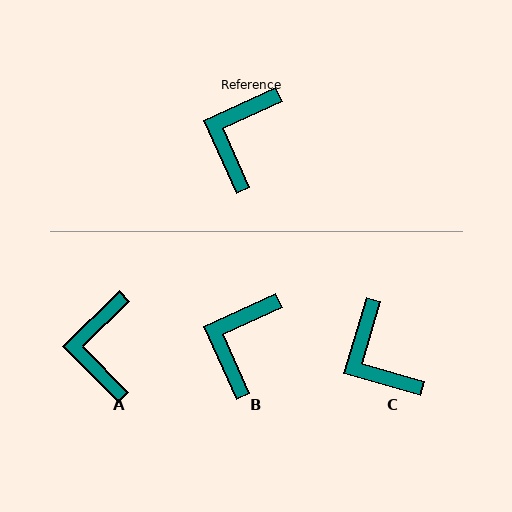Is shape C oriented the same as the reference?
No, it is off by about 49 degrees.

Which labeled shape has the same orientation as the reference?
B.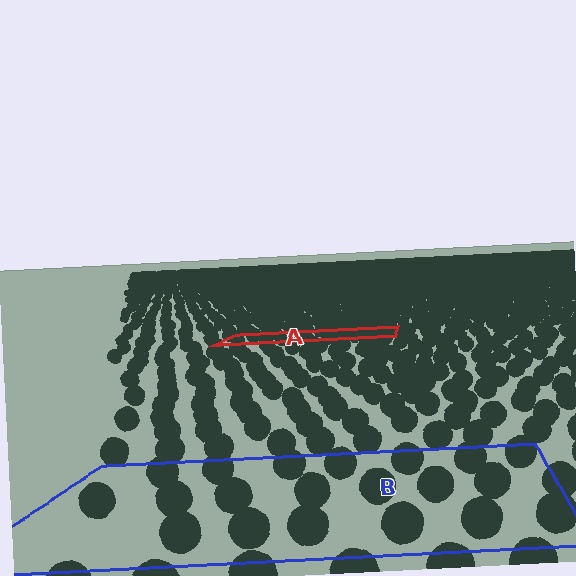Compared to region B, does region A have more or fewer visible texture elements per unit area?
Region A has more texture elements per unit area — they are packed more densely because it is farther away.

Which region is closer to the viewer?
Region B is closer. The texture elements there are larger and more spread out.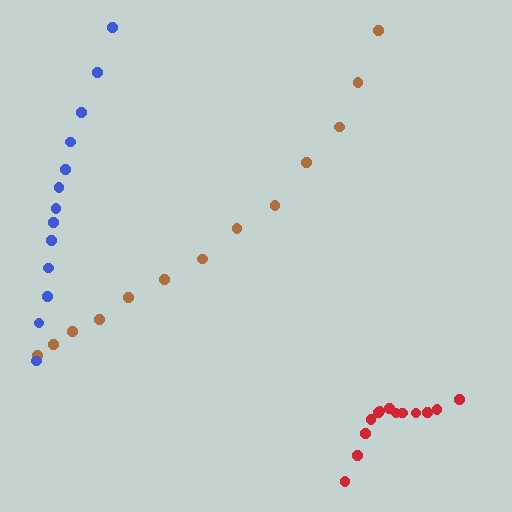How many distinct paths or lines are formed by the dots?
There are 3 distinct paths.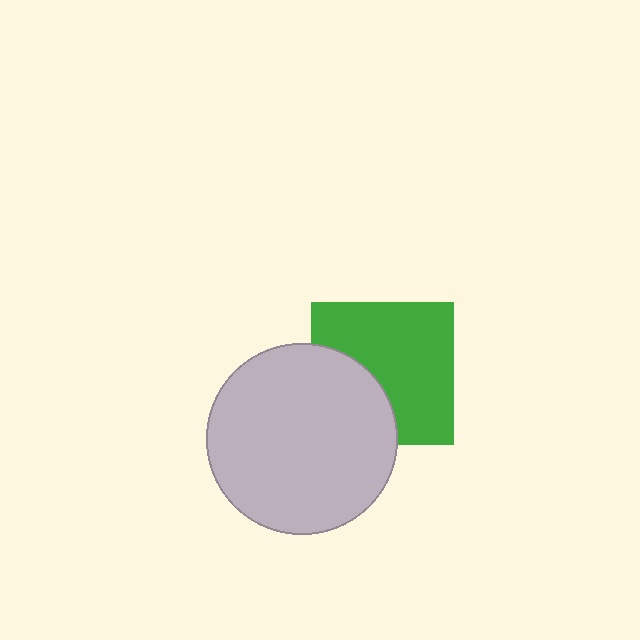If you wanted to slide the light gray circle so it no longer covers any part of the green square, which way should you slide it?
Slide it toward the lower-left — that is the most direct way to separate the two shapes.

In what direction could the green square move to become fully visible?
The green square could move toward the upper-right. That would shift it out from behind the light gray circle entirely.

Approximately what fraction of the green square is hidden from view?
Roughly 34% of the green square is hidden behind the light gray circle.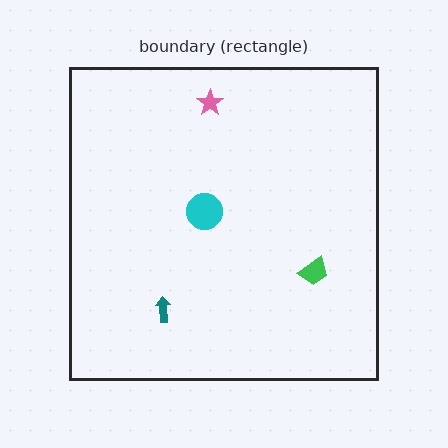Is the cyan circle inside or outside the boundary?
Inside.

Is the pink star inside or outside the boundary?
Inside.